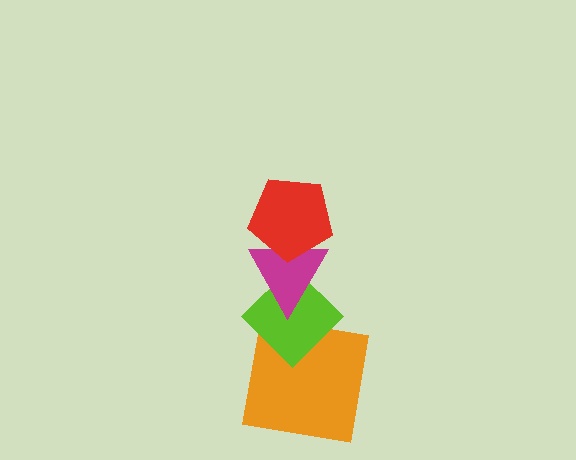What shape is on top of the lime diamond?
The magenta triangle is on top of the lime diamond.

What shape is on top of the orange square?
The lime diamond is on top of the orange square.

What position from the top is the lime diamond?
The lime diamond is 3rd from the top.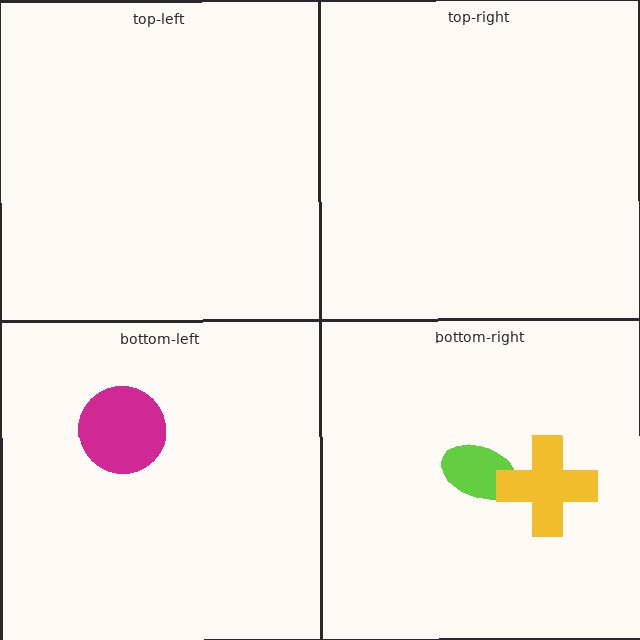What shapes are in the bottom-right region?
The lime ellipse, the yellow cross.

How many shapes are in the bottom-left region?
1.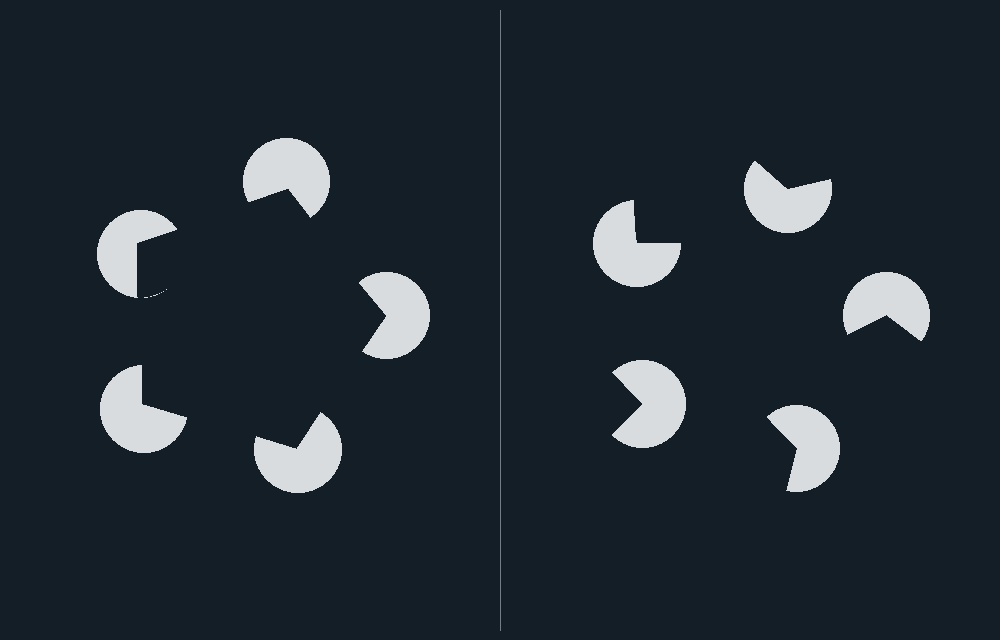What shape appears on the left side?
An illusory pentagon.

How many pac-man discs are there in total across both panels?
10 — 5 on each side.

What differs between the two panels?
The pac-man discs are positioned identically on both sides; only the wedge orientations differ. On the left they align to a pentagon; on the right they are misaligned.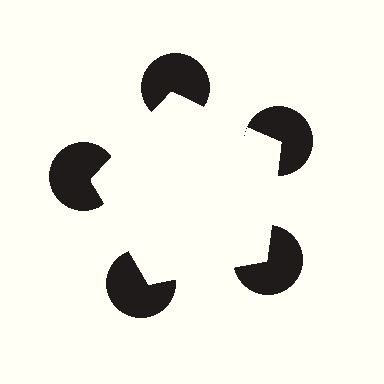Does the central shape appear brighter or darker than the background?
It typically appears slightly brighter than the background, even though no actual brightness change is drawn.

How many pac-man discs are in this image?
There are 5 — one at each vertex of the illusory pentagon.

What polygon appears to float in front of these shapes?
An illusory pentagon — its edges are inferred from the aligned wedge cuts in the pac-man discs, not physically drawn.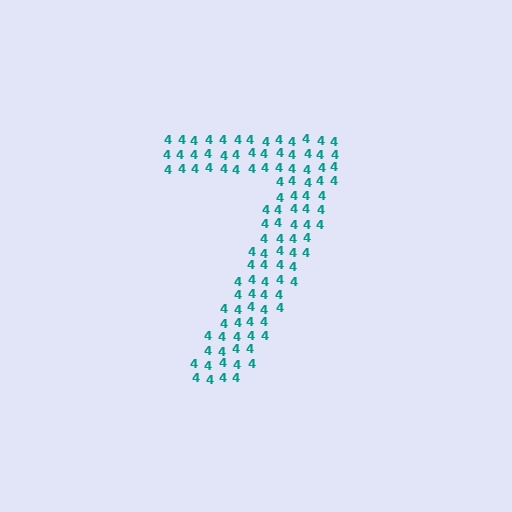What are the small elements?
The small elements are digit 4's.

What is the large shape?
The large shape is the digit 7.